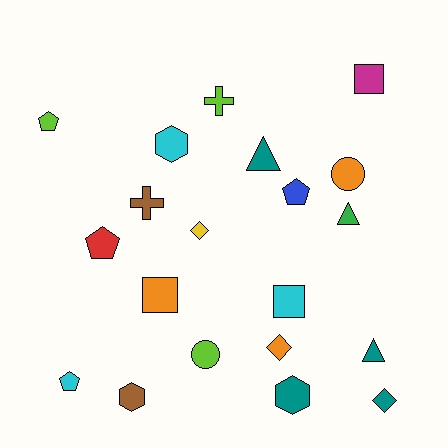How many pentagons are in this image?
There are 4 pentagons.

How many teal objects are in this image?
There are 4 teal objects.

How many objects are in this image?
There are 20 objects.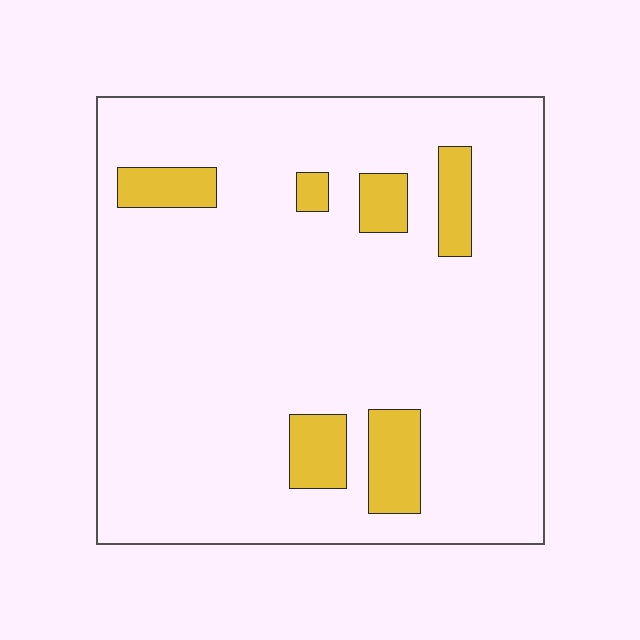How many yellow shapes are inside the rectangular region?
6.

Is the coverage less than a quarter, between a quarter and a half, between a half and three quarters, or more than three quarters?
Less than a quarter.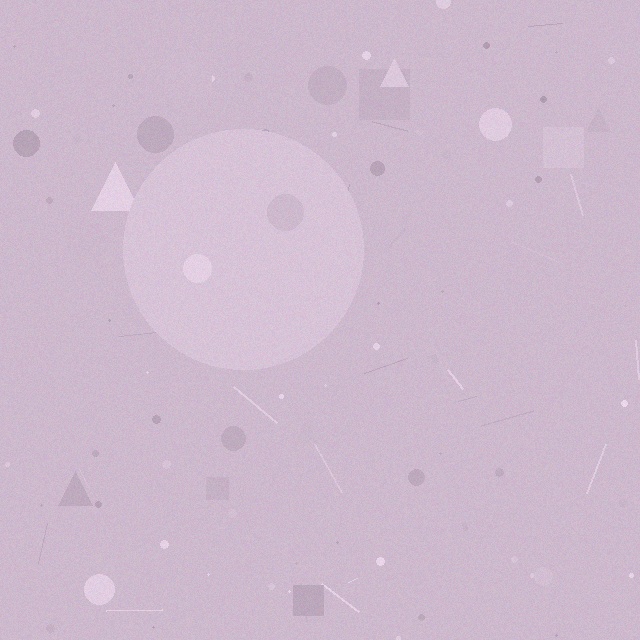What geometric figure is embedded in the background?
A circle is embedded in the background.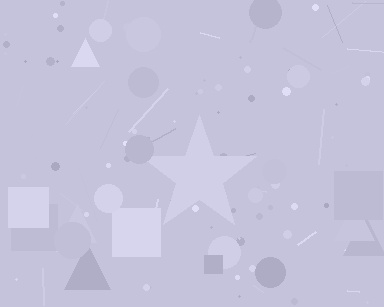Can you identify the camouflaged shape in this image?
The camouflaged shape is a star.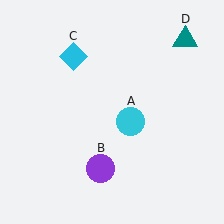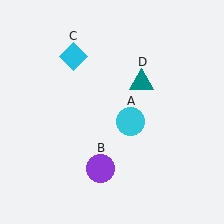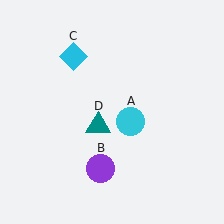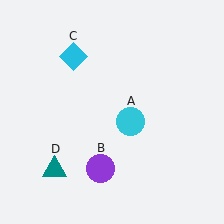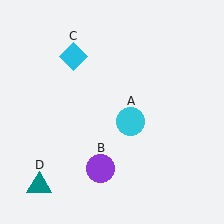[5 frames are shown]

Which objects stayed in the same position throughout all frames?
Cyan circle (object A) and purple circle (object B) and cyan diamond (object C) remained stationary.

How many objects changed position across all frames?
1 object changed position: teal triangle (object D).